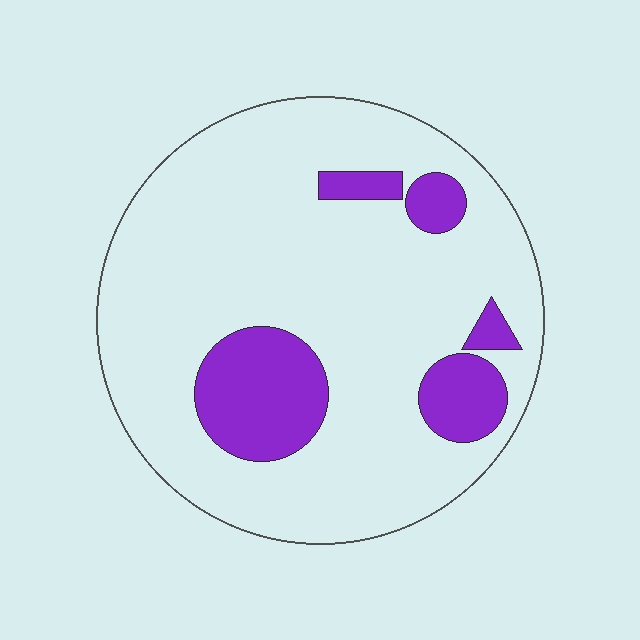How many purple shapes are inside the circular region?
5.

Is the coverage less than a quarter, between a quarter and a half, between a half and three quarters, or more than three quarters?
Less than a quarter.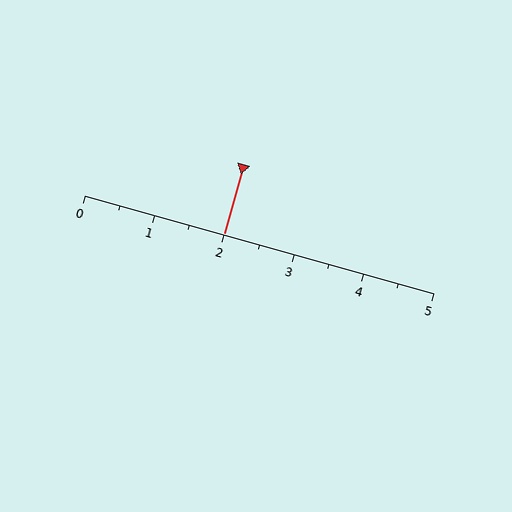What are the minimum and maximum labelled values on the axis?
The axis runs from 0 to 5.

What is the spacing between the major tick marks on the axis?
The major ticks are spaced 1 apart.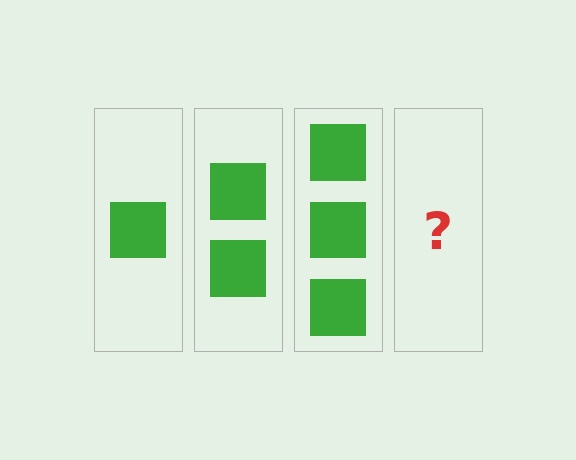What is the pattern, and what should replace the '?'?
The pattern is that each step adds one more square. The '?' should be 4 squares.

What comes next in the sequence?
The next element should be 4 squares.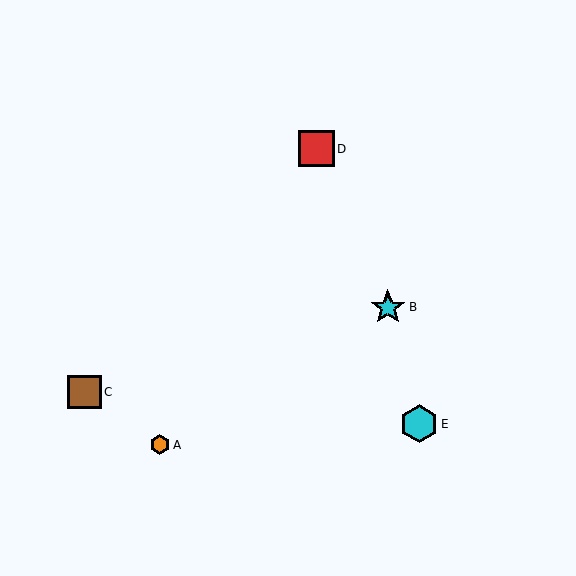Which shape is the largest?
The cyan hexagon (labeled E) is the largest.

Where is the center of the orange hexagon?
The center of the orange hexagon is at (160, 445).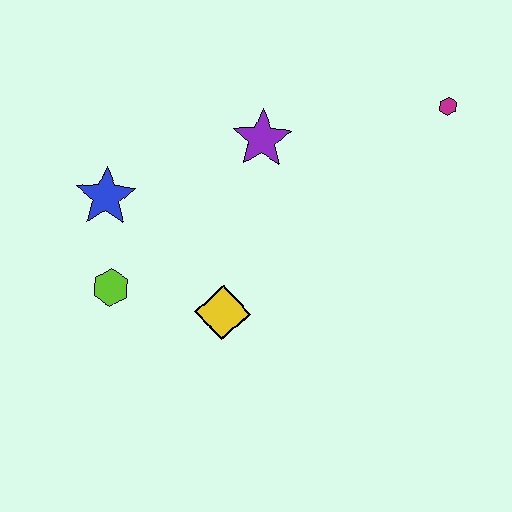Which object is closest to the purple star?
The blue star is closest to the purple star.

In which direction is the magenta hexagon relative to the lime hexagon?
The magenta hexagon is to the right of the lime hexagon.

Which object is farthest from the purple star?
The lime hexagon is farthest from the purple star.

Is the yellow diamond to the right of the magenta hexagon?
No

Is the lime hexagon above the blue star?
No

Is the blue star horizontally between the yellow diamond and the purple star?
No